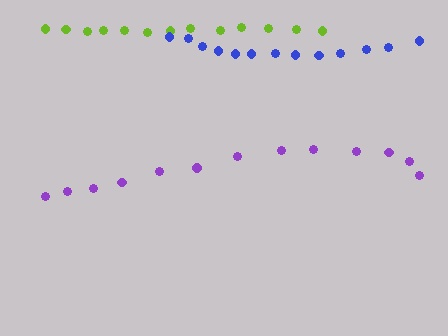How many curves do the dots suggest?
There are 3 distinct paths.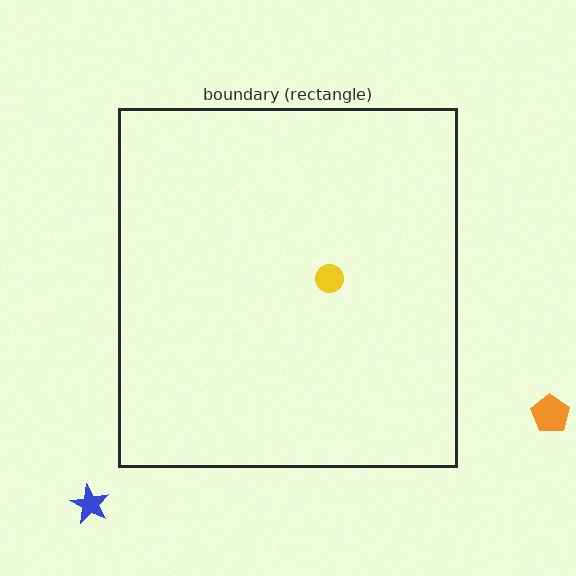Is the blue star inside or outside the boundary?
Outside.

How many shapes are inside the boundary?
1 inside, 2 outside.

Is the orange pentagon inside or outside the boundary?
Outside.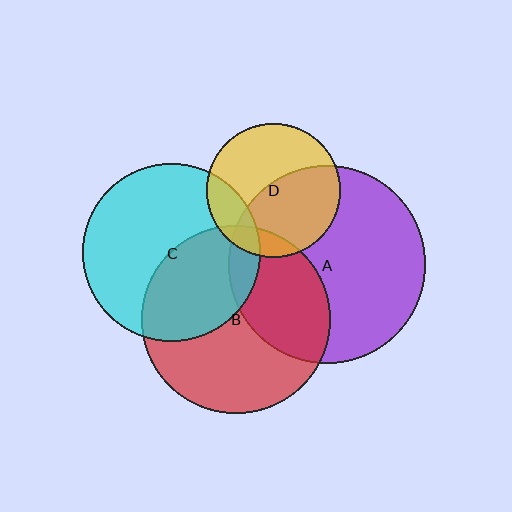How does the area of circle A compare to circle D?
Approximately 2.2 times.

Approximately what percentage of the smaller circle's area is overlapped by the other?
Approximately 10%.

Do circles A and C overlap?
Yes.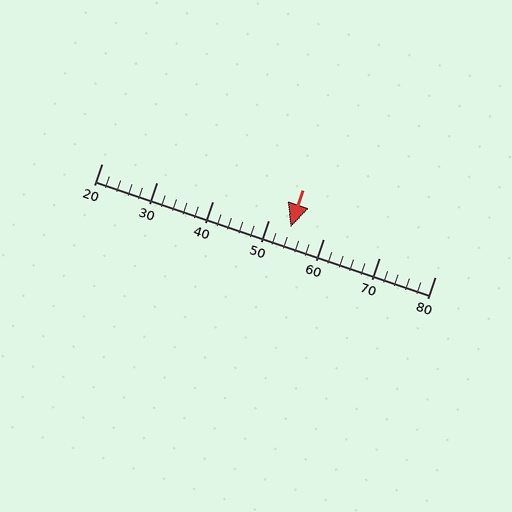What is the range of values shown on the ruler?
The ruler shows values from 20 to 80.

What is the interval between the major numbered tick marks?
The major tick marks are spaced 10 units apart.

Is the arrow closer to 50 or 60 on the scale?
The arrow is closer to 50.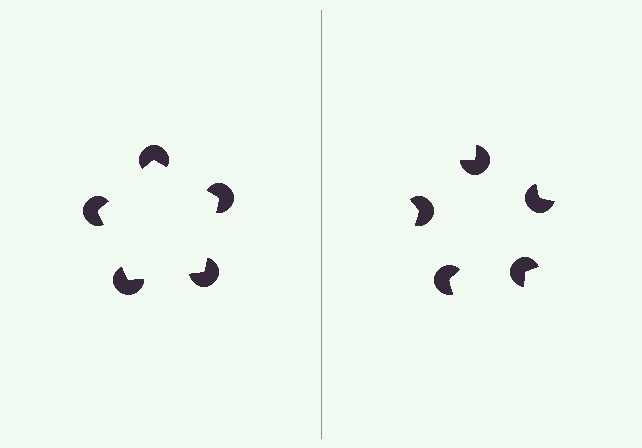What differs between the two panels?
The pac-man discs are positioned identically on both sides; only the wedge orientations differ. On the left they align to a pentagon; on the right they are misaligned.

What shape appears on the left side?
An illusory pentagon.